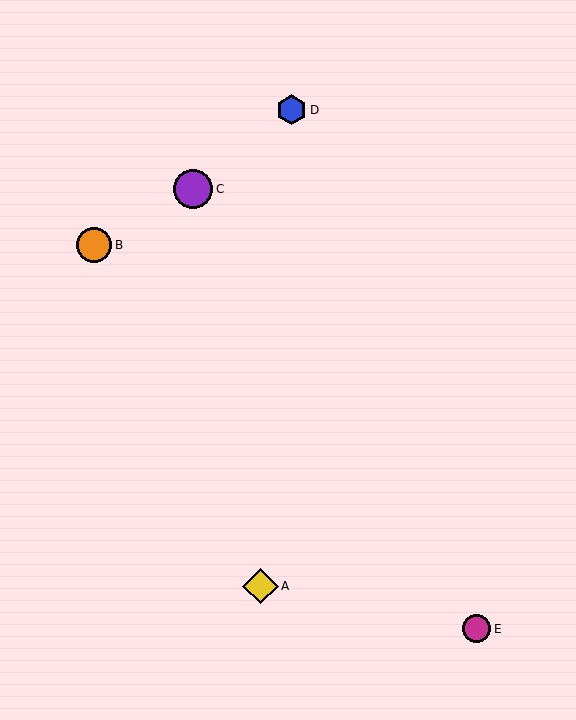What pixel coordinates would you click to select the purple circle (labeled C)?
Click at (193, 189) to select the purple circle C.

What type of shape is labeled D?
Shape D is a blue hexagon.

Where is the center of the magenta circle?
The center of the magenta circle is at (477, 629).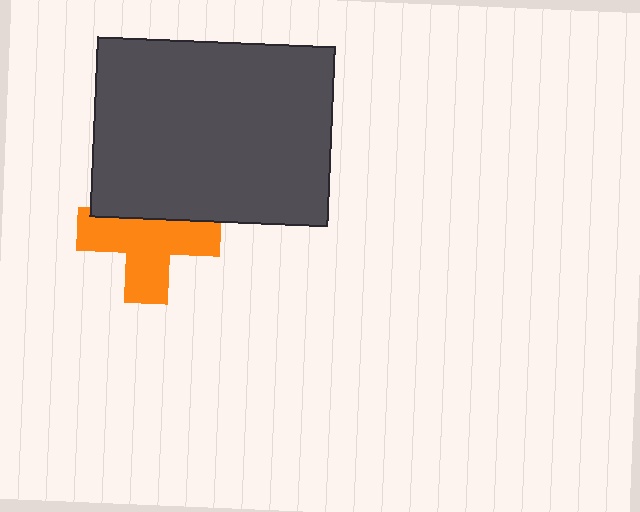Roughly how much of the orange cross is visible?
Most of it is visible (roughly 67%).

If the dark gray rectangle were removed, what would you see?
You would see the complete orange cross.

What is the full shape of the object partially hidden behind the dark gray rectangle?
The partially hidden object is an orange cross.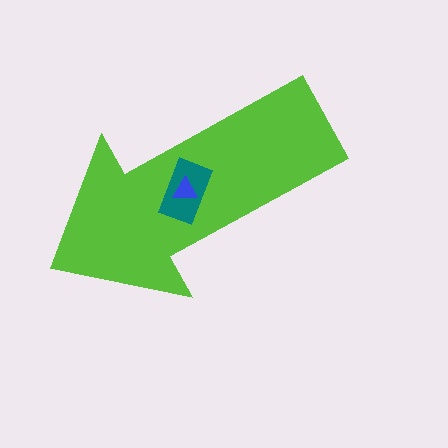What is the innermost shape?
The blue triangle.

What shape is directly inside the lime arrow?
The teal rectangle.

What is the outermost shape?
The lime arrow.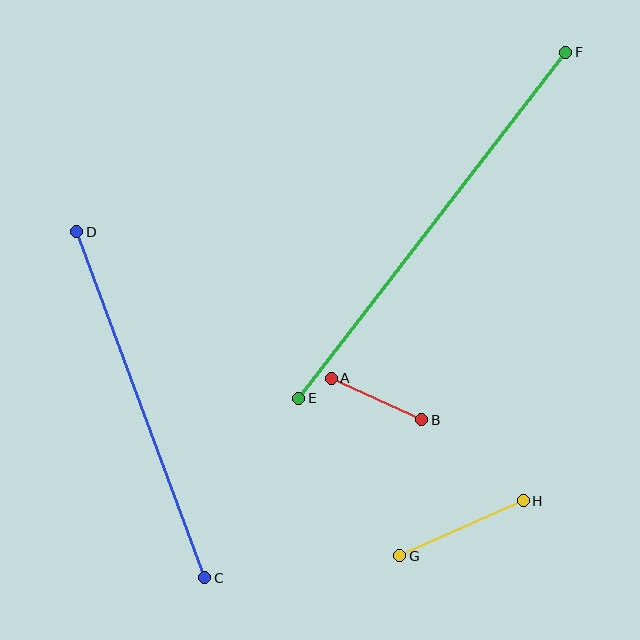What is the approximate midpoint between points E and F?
The midpoint is at approximately (432, 225) pixels.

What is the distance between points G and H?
The distance is approximately 135 pixels.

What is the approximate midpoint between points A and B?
The midpoint is at approximately (377, 399) pixels.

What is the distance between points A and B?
The distance is approximately 99 pixels.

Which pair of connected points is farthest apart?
Points E and F are farthest apart.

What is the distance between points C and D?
The distance is approximately 369 pixels.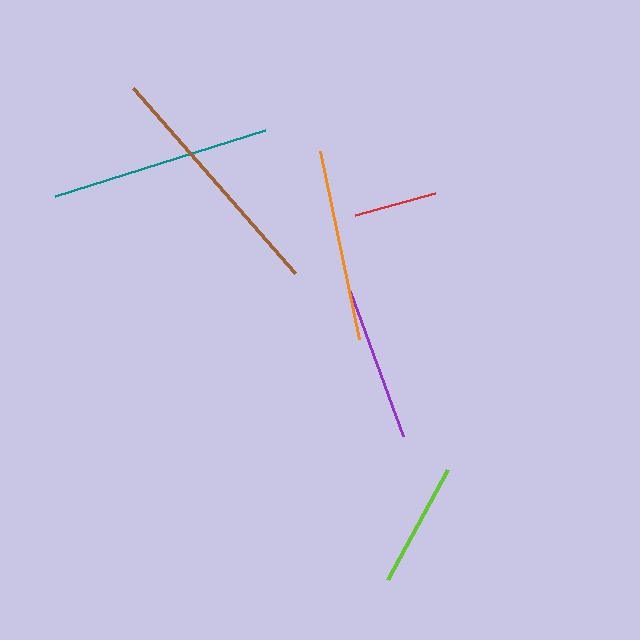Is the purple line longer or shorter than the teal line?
The teal line is longer than the purple line.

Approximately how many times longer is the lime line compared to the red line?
The lime line is approximately 1.5 times the length of the red line.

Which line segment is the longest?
The brown line is the longest at approximately 246 pixels.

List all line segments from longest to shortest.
From longest to shortest: brown, teal, orange, purple, lime, red.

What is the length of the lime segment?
The lime segment is approximately 125 pixels long.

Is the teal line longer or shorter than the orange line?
The teal line is longer than the orange line.